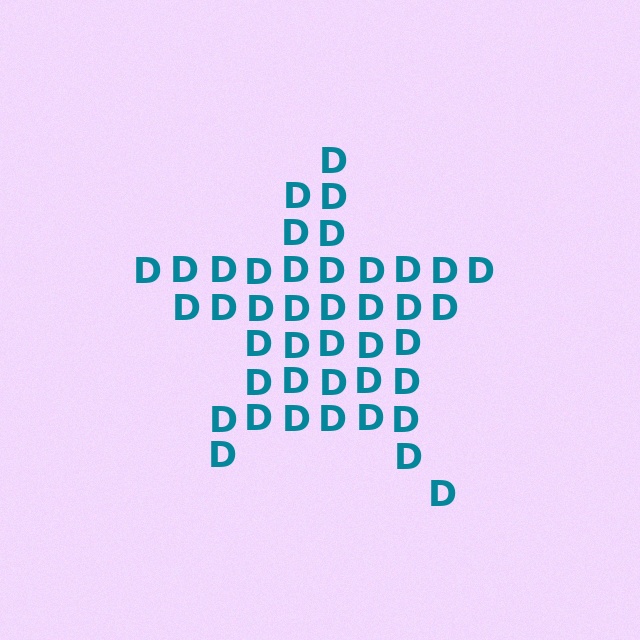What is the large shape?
The large shape is a star.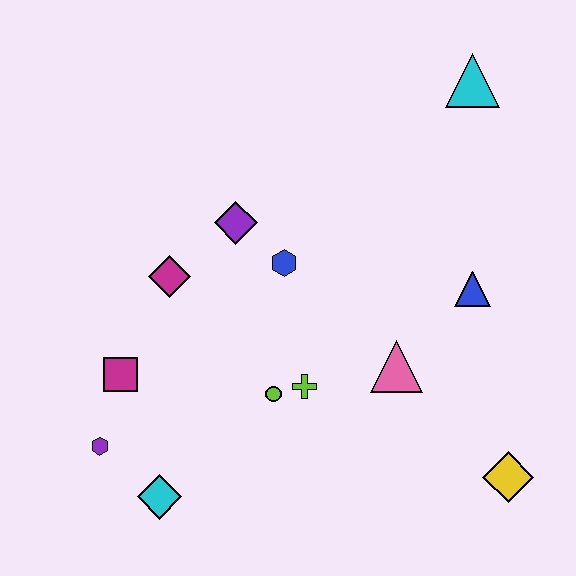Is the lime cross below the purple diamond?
Yes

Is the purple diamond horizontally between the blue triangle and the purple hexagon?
Yes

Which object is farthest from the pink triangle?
The purple hexagon is farthest from the pink triangle.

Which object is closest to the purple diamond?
The blue hexagon is closest to the purple diamond.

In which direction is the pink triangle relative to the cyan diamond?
The pink triangle is to the right of the cyan diamond.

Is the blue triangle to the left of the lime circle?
No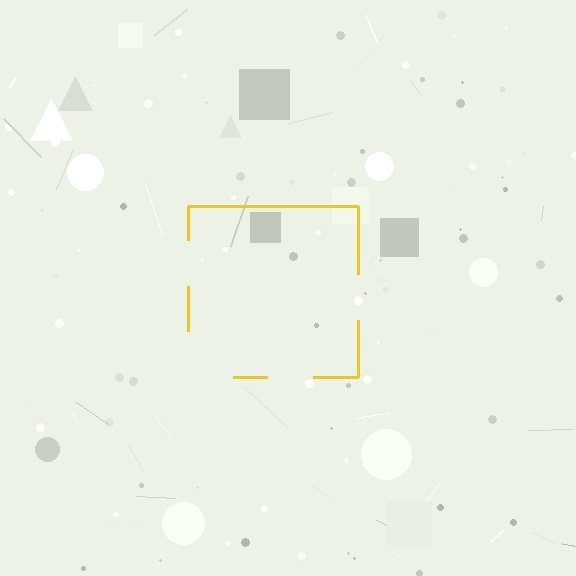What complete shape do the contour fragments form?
The contour fragments form a square.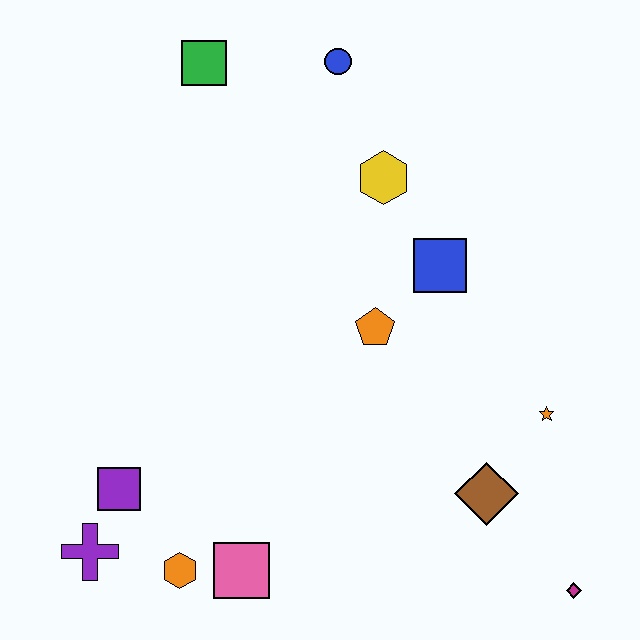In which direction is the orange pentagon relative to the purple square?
The orange pentagon is to the right of the purple square.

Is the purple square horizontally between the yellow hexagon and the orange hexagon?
No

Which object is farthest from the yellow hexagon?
The purple cross is farthest from the yellow hexagon.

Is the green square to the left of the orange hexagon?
No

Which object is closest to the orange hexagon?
The pink square is closest to the orange hexagon.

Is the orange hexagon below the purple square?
Yes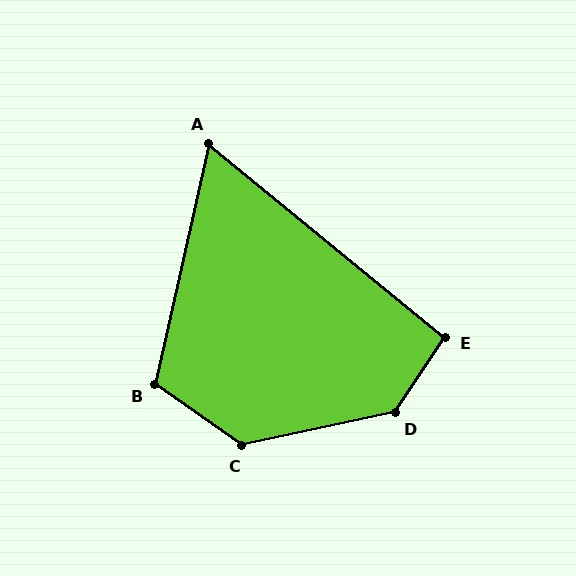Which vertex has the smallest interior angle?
A, at approximately 63 degrees.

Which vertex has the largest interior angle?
D, at approximately 135 degrees.